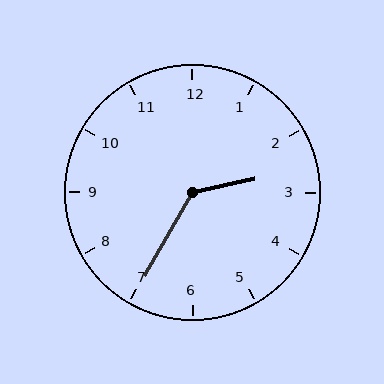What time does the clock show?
2:35.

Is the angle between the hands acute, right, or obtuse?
It is obtuse.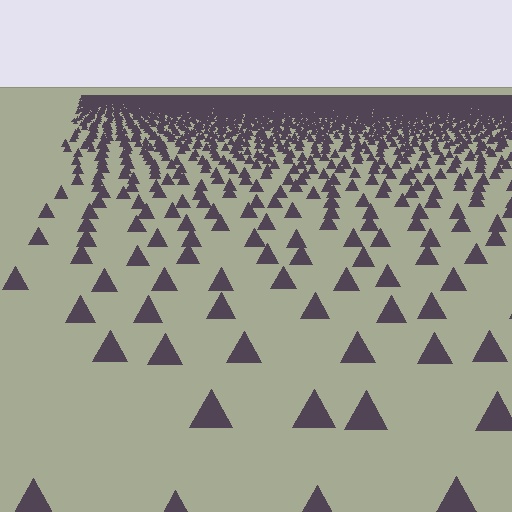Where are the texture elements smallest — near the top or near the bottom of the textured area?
Near the top.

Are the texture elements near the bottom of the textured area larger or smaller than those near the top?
Larger. Near the bottom, elements are closer to the viewer and appear at a bigger on-screen size.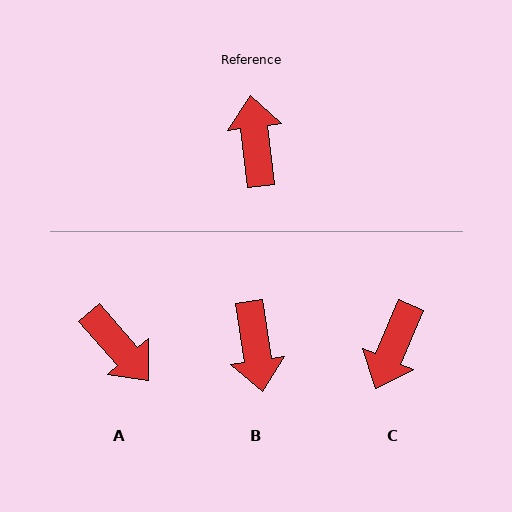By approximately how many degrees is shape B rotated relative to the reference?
Approximately 179 degrees clockwise.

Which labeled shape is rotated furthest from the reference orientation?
B, about 179 degrees away.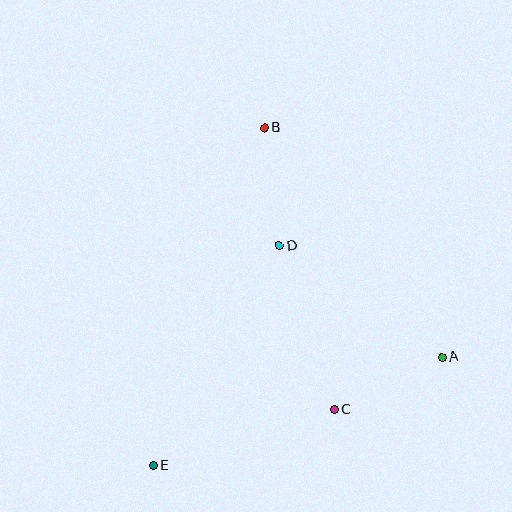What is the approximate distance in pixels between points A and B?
The distance between A and B is approximately 290 pixels.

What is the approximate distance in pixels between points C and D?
The distance between C and D is approximately 173 pixels.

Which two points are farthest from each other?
Points B and E are farthest from each other.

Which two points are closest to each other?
Points B and D are closest to each other.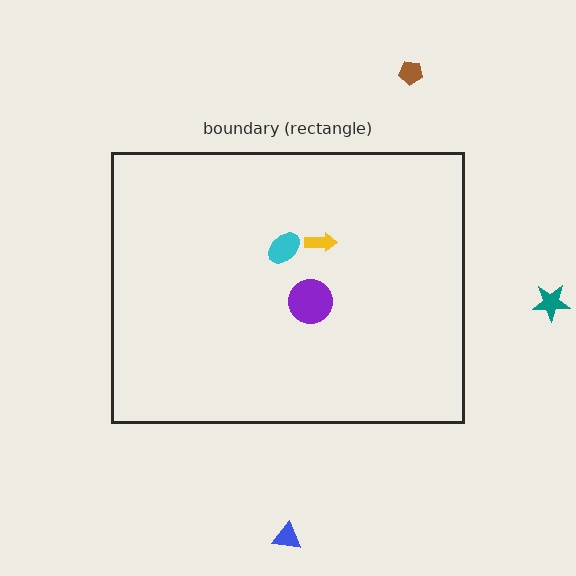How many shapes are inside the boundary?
3 inside, 3 outside.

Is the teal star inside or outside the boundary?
Outside.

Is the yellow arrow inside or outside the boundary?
Inside.